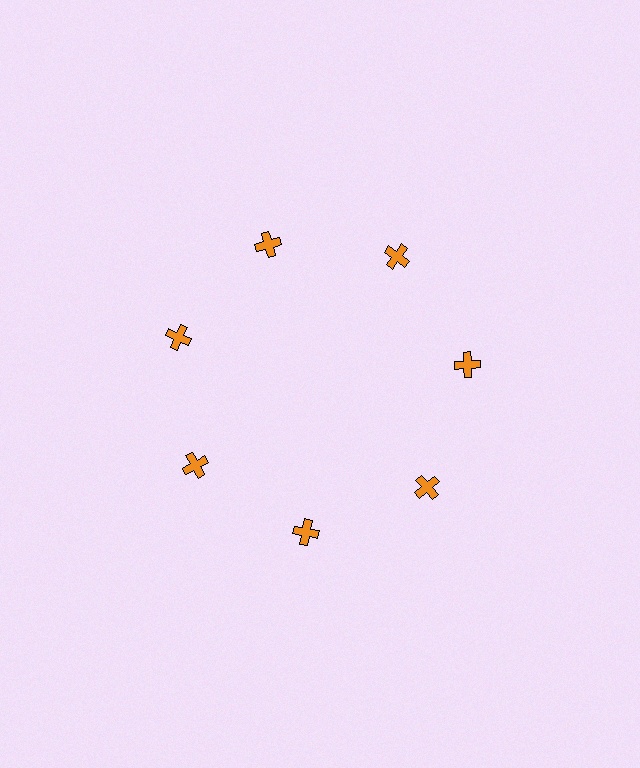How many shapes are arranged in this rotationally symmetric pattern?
There are 7 shapes, arranged in 7 groups of 1.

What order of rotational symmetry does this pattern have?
This pattern has 7-fold rotational symmetry.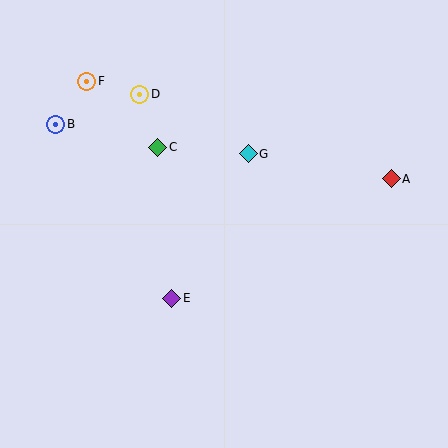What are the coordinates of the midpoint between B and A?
The midpoint between B and A is at (223, 151).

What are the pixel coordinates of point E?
Point E is at (172, 298).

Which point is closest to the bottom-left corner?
Point E is closest to the bottom-left corner.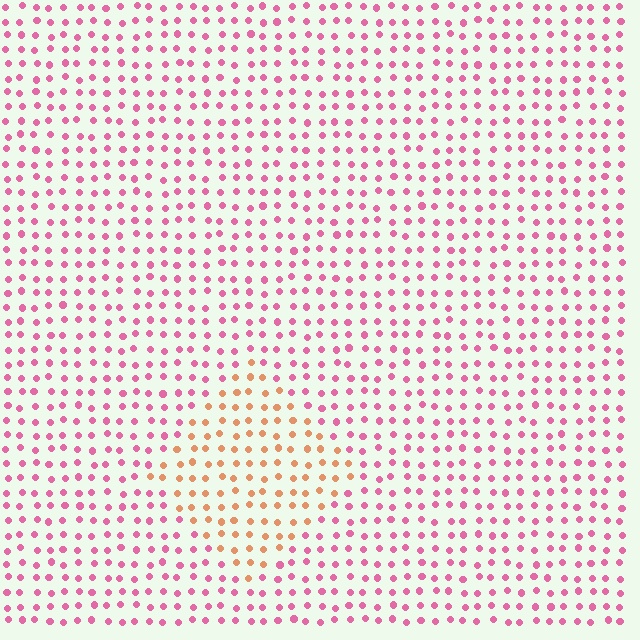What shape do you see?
I see a diamond.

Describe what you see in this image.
The image is filled with small pink elements in a uniform arrangement. A diamond-shaped region is visible where the elements are tinted to a slightly different hue, forming a subtle color boundary.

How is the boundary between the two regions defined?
The boundary is defined purely by a slight shift in hue (about 51 degrees). Spacing, size, and orientation are identical on both sides.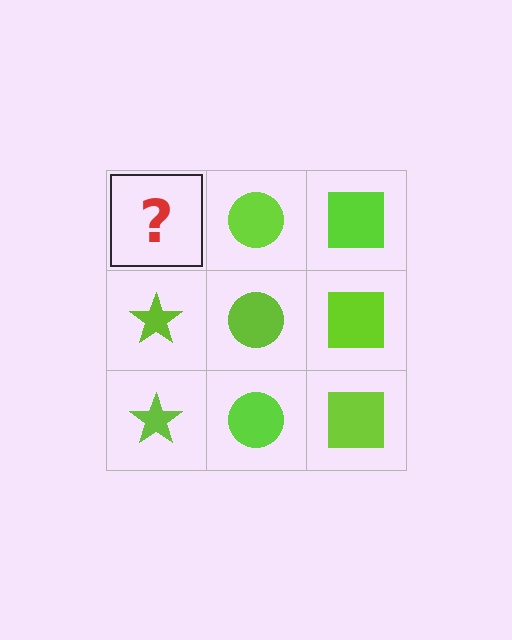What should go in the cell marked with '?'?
The missing cell should contain a lime star.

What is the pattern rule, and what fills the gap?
The rule is that each column has a consistent shape. The gap should be filled with a lime star.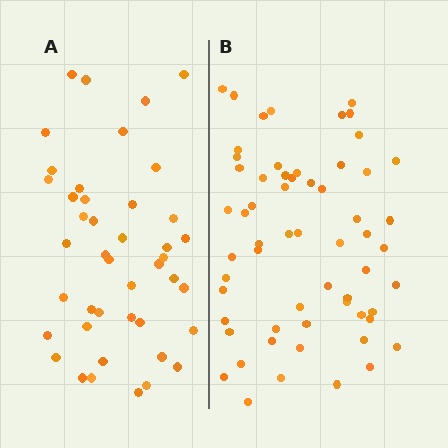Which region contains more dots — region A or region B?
Region B (the right region) has more dots.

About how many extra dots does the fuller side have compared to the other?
Region B has approximately 15 more dots than region A.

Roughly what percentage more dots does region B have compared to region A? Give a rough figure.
About 40% more.